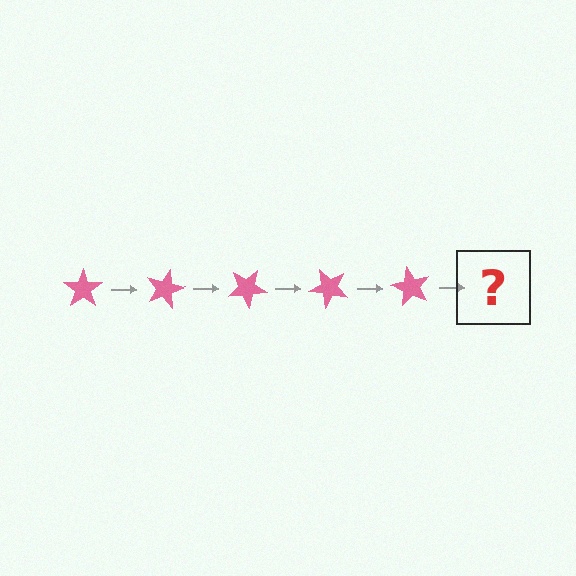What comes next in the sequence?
The next element should be a pink star rotated 75 degrees.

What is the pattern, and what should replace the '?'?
The pattern is that the star rotates 15 degrees each step. The '?' should be a pink star rotated 75 degrees.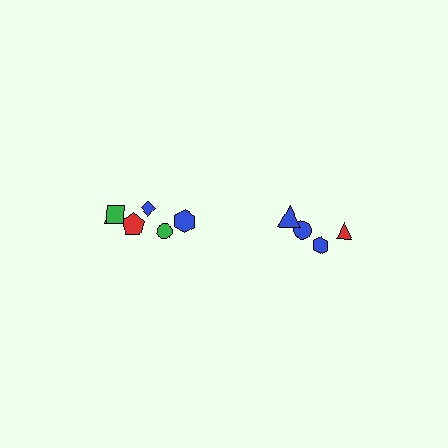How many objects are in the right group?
There are 4 objects.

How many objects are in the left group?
There are 6 objects.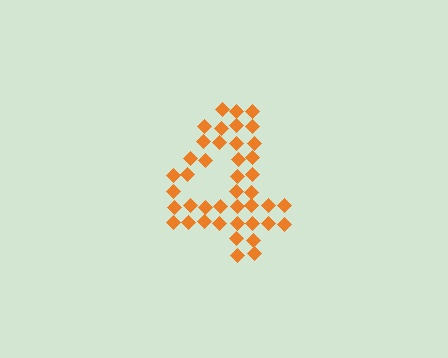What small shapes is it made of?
It is made of small diamonds.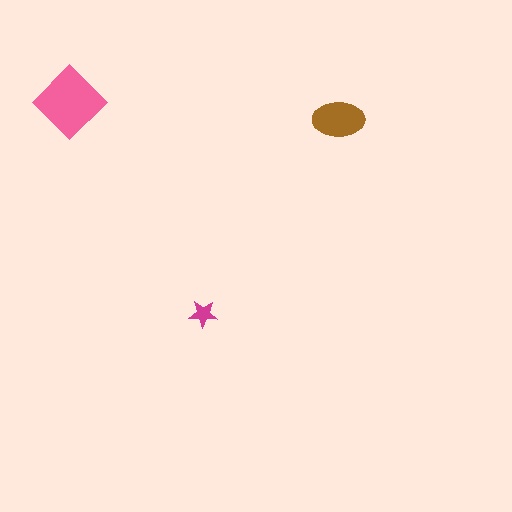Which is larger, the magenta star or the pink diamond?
The pink diamond.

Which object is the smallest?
The magenta star.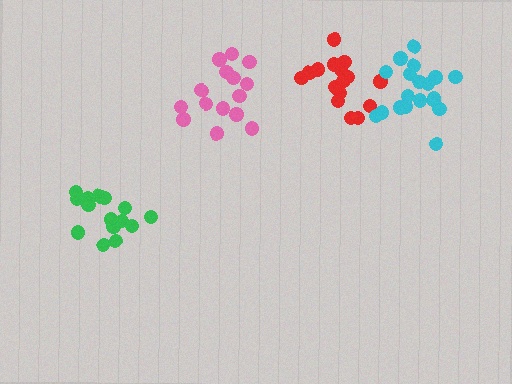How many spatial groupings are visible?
There are 4 spatial groupings.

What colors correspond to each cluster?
The clusters are colored: pink, red, green, cyan.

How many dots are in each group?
Group 1: 15 dots, Group 2: 17 dots, Group 3: 16 dots, Group 4: 19 dots (67 total).